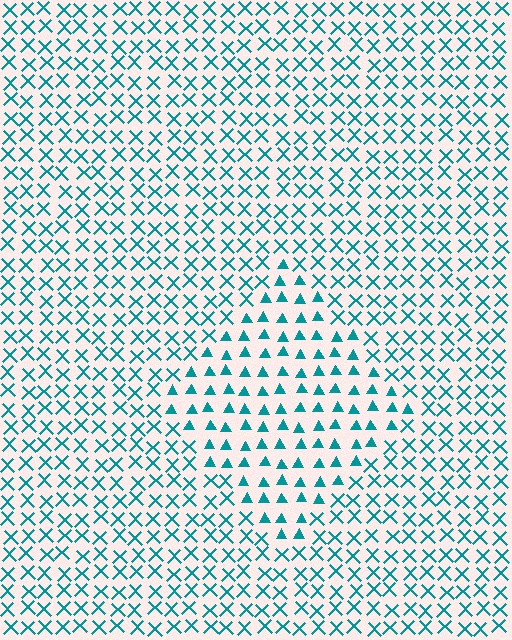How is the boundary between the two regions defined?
The boundary is defined by a change in element shape: triangles inside vs. X marks outside. All elements share the same color and spacing.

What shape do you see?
I see a diamond.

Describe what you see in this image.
The image is filled with small teal elements arranged in a uniform grid. A diamond-shaped region contains triangles, while the surrounding area contains X marks. The boundary is defined purely by the change in element shape.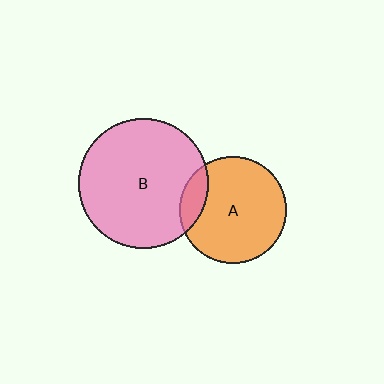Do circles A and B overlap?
Yes.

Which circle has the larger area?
Circle B (pink).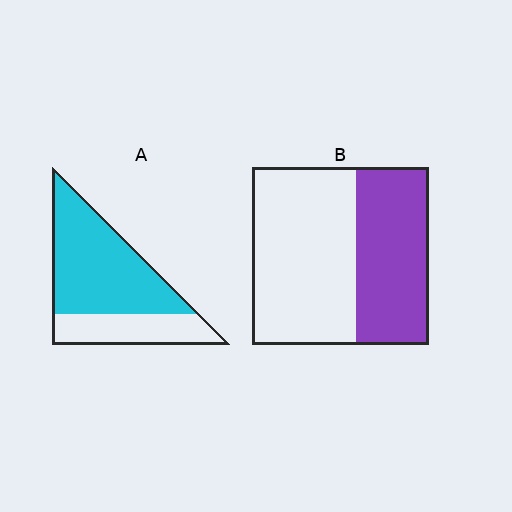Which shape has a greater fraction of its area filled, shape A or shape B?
Shape A.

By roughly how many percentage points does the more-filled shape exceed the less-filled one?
By roughly 25 percentage points (A over B).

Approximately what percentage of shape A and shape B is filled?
A is approximately 70% and B is approximately 40%.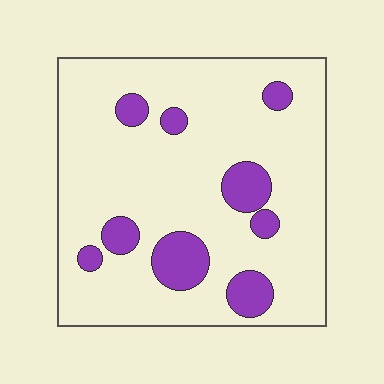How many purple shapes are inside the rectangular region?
9.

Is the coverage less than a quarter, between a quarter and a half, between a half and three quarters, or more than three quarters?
Less than a quarter.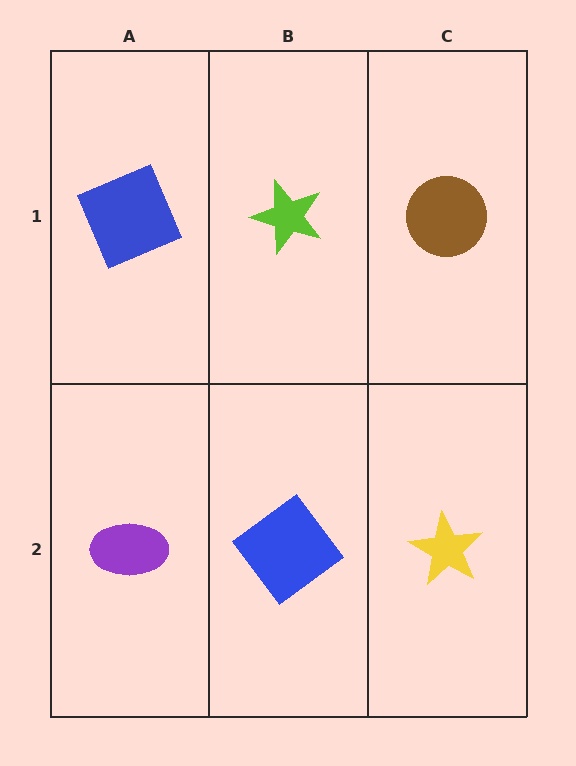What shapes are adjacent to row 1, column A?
A purple ellipse (row 2, column A), a lime star (row 1, column B).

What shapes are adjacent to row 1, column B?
A blue diamond (row 2, column B), a blue square (row 1, column A), a brown circle (row 1, column C).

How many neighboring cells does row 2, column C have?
2.